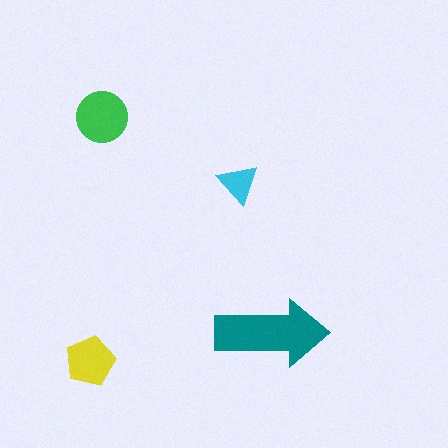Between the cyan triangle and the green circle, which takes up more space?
The green circle.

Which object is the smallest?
The cyan triangle.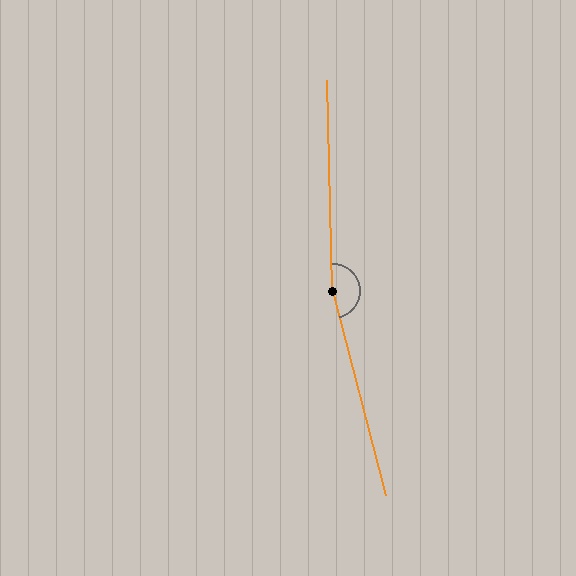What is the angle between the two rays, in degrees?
Approximately 167 degrees.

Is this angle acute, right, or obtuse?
It is obtuse.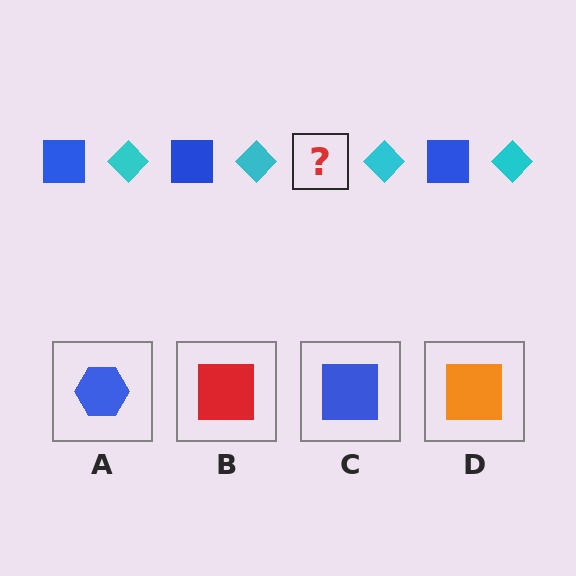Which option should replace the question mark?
Option C.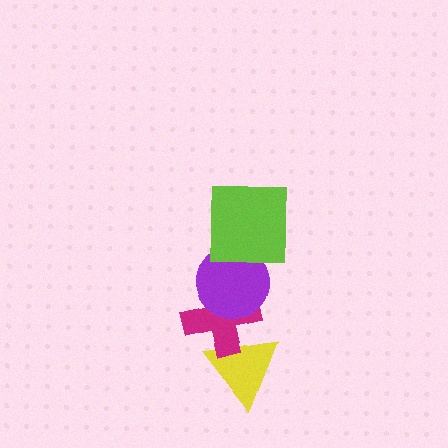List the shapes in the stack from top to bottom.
From top to bottom: the lime square, the purple circle, the magenta cross, the yellow triangle.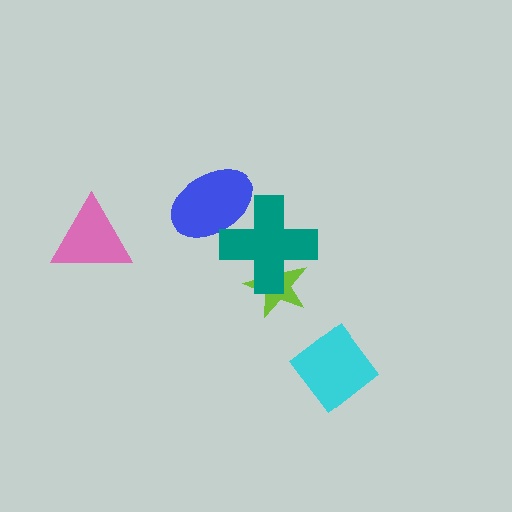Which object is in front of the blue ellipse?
The teal cross is in front of the blue ellipse.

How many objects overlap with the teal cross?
2 objects overlap with the teal cross.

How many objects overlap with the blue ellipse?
1 object overlaps with the blue ellipse.